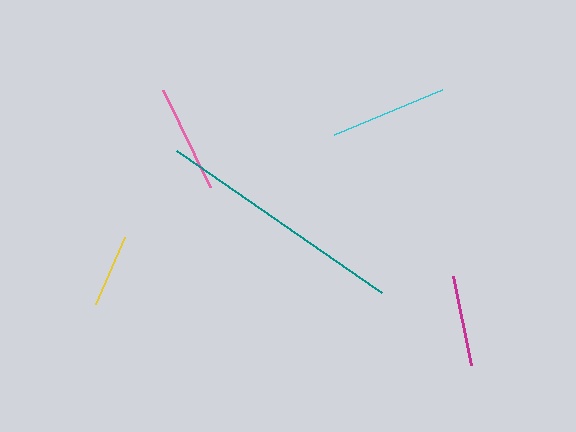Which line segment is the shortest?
The yellow line is the shortest at approximately 73 pixels.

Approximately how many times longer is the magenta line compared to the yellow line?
The magenta line is approximately 1.2 times the length of the yellow line.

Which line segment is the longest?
The teal line is the longest at approximately 249 pixels.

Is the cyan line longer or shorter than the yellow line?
The cyan line is longer than the yellow line.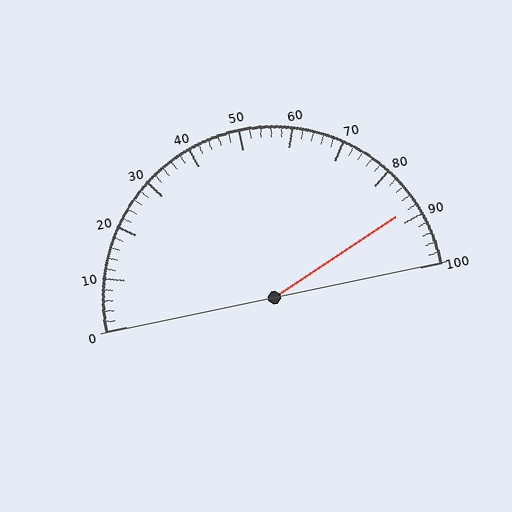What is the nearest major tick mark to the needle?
The nearest major tick mark is 90.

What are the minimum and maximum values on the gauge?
The gauge ranges from 0 to 100.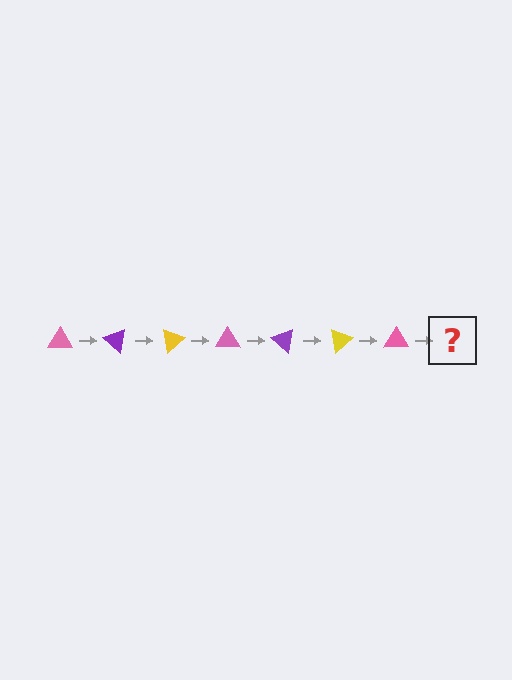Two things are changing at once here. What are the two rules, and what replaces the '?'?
The two rules are that it rotates 40 degrees each step and the color cycles through pink, purple, and yellow. The '?' should be a purple triangle, rotated 280 degrees from the start.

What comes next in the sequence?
The next element should be a purple triangle, rotated 280 degrees from the start.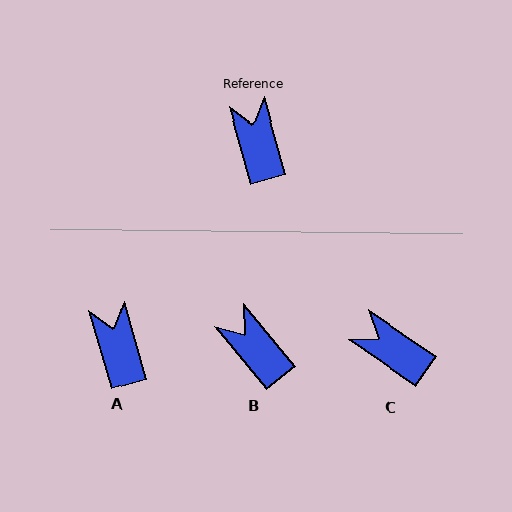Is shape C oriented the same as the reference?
No, it is off by about 40 degrees.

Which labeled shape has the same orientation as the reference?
A.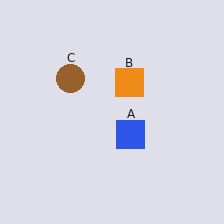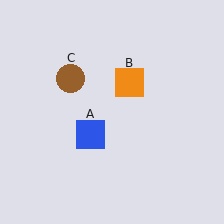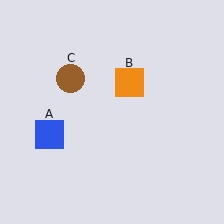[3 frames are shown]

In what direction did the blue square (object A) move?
The blue square (object A) moved left.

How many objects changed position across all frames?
1 object changed position: blue square (object A).